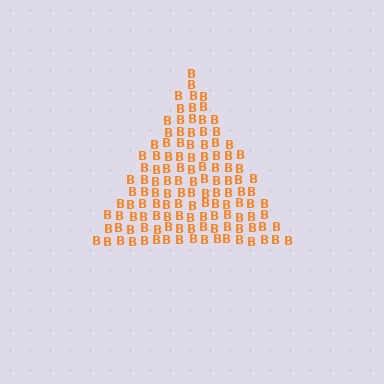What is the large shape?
The large shape is a triangle.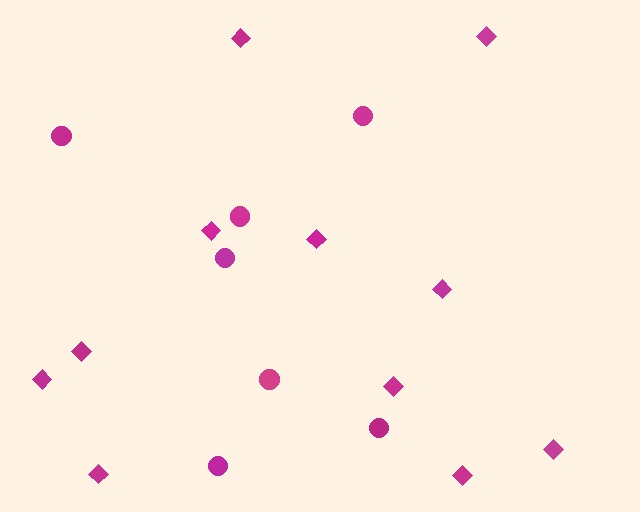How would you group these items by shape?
There are 2 groups: one group of diamonds (11) and one group of circles (7).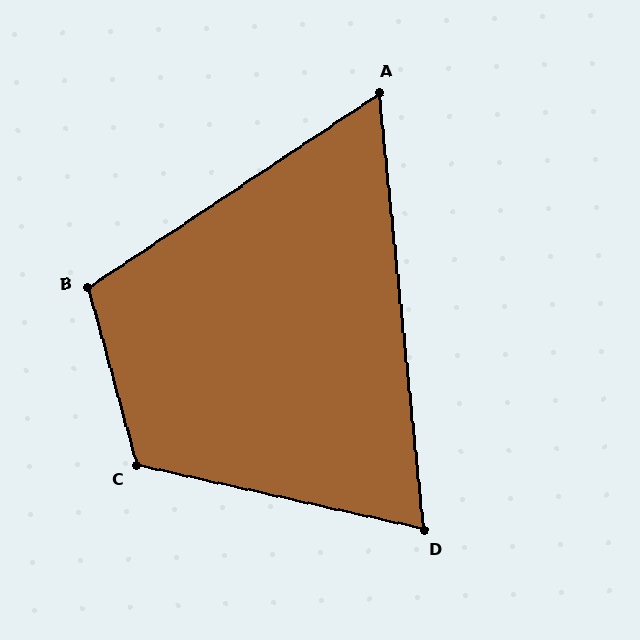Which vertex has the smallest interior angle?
A, at approximately 62 degrees.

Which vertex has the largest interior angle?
C, at approximately 118 degrees.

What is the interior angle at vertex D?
Approximately 72 degrees (acute).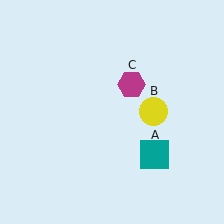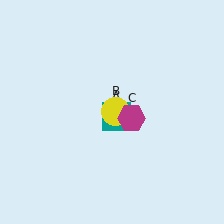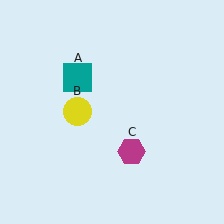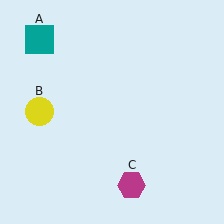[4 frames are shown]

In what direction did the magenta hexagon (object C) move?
The magenta hexagon (object C) moved down.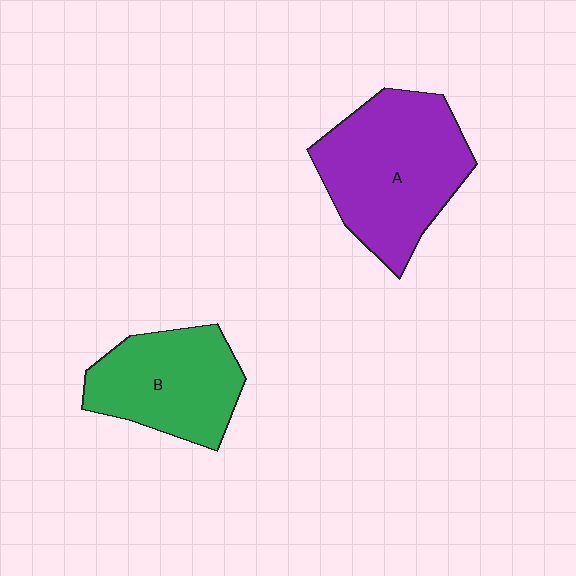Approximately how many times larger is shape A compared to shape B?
Approximately 1.3 times.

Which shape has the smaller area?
Shape B (green).